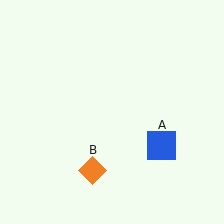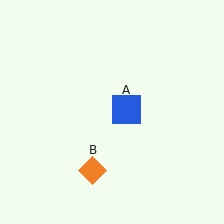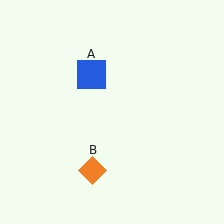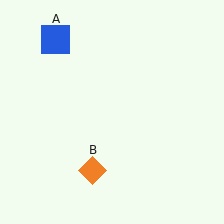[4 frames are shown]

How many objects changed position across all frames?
1 object changed position: blue square (object A).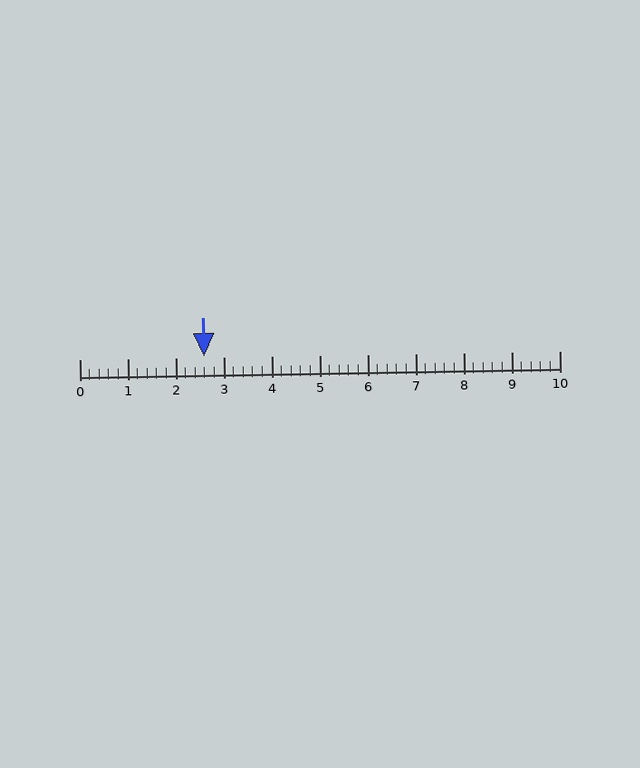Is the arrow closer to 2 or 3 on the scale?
The arrow is closer to 3.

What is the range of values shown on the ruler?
The ruler shows values from 0 to 10.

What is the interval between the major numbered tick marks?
The major tick marks are spaced 1 units apart.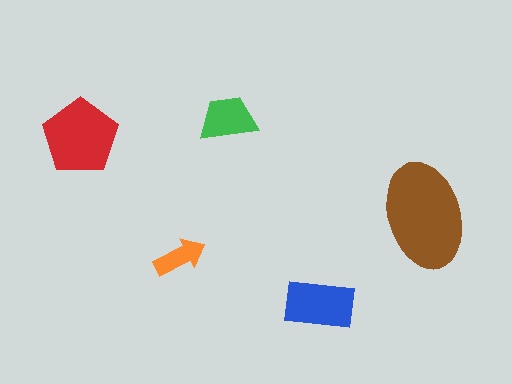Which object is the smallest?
The orange arrow.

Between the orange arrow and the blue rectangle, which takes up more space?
The blue rectangle.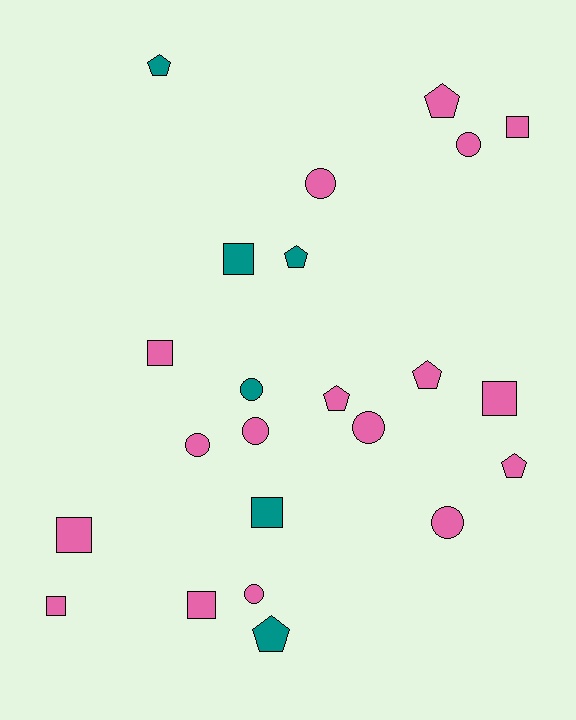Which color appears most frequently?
Pink, with 17 objects.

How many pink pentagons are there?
There are 4 pink pentagons.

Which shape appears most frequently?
Square, with 8 objects.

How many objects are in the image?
There are 23 objects.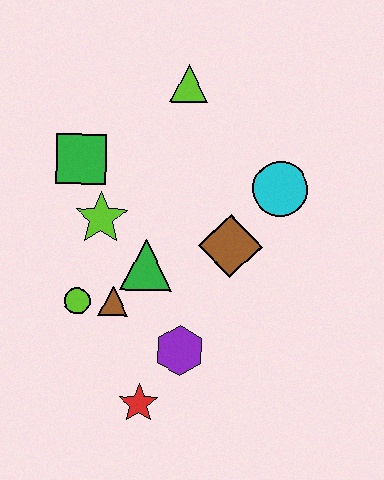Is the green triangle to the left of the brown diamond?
Yes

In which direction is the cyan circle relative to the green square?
The cyan circle is to the right of the green square.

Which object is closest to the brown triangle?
The lime circle is closest to the brown triangle.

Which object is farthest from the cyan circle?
The red star is farthest from the cyan circle.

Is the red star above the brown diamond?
No